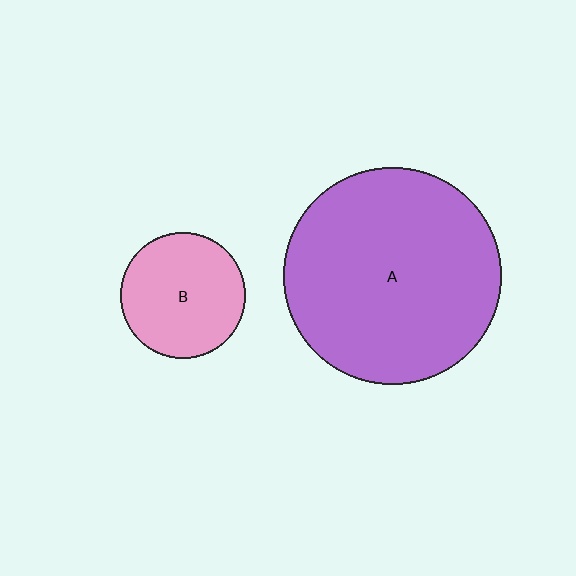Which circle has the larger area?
Circle A (purple).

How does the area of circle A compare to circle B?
Approximately 3.0 times.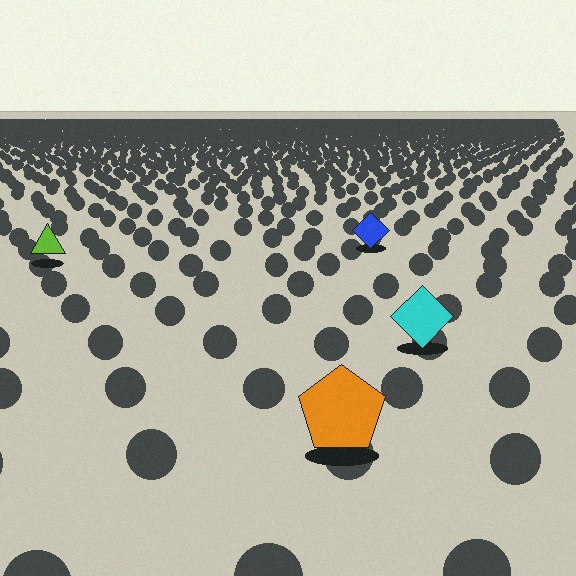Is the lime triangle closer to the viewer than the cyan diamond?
No. The cyan diamond is closer — you can tell from the texture gradient: the ground texture is coarser near it.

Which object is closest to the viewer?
The orange pentagon is closest. The texture marks near it are larger and more spread out.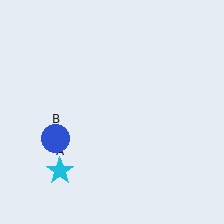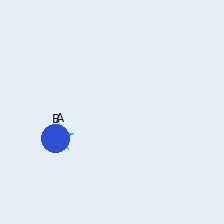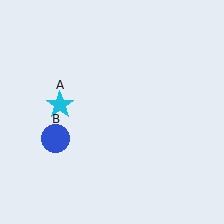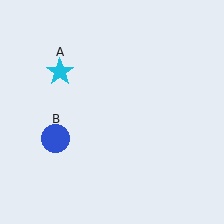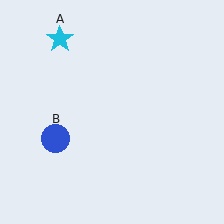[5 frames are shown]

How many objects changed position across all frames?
1 object changed position: cyan star (object A).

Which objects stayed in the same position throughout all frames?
Blue circle (object B) remained stationary.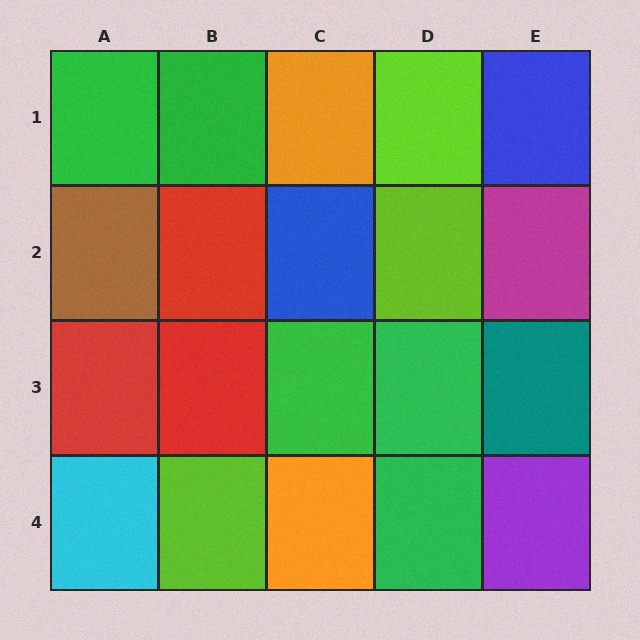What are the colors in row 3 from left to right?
Red, red, green, green, teal.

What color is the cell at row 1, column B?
Green.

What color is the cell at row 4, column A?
Cyan.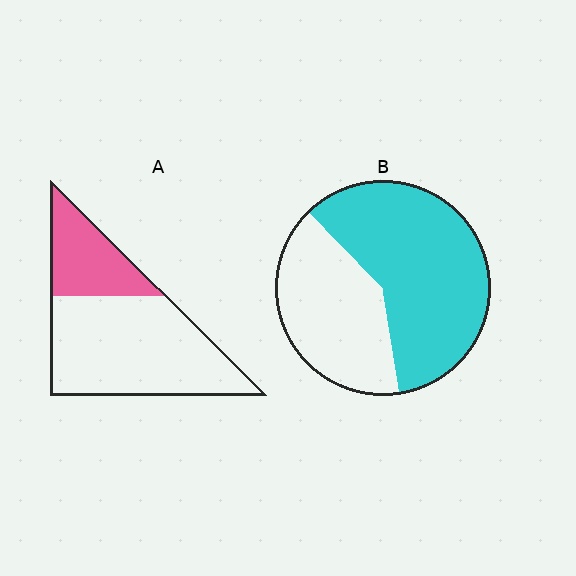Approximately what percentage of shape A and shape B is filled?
A is approximately 30% and B is approximately 60%.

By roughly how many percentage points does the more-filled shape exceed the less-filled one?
By roughly 30 percentage points (B over A).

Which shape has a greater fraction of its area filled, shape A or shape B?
Shape B.